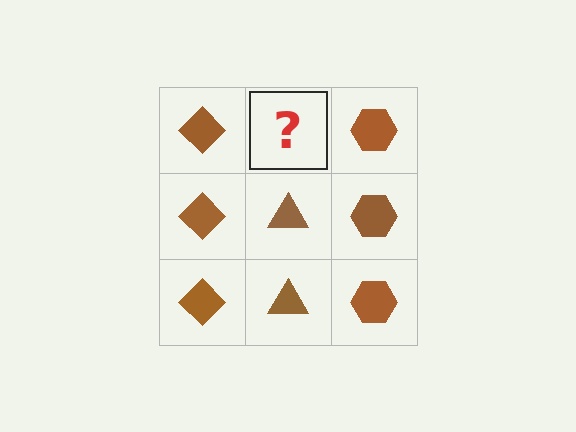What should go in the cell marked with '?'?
The missing cell should contain a brown triangle.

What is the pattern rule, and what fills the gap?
The rule is that each column has a consistent shape. The gap should be filled with a brown triangle.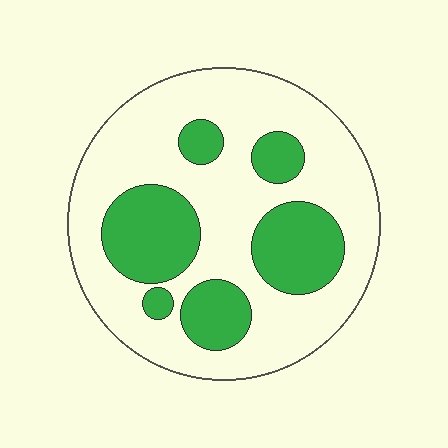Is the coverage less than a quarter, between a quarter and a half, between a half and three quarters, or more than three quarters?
Between a quarter and a half.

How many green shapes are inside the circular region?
6.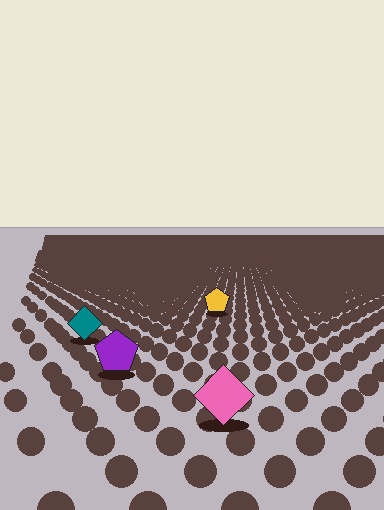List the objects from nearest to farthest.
From nearest to farthest: the pink diamond, the purple pentagon, the teal diamond, the yellow pentagon.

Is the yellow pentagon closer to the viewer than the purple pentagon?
No. The purple pentagon is closer — you can tell from the texture gradient: the ground texture is coarser near it.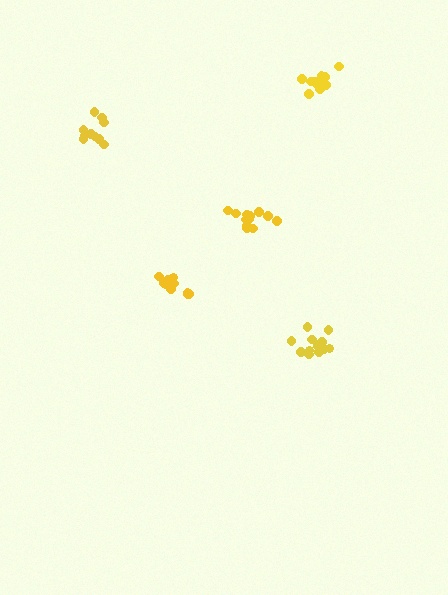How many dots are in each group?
Group 1: 11 dots, Group 2: 12 dots, Group 3: 10 dots, Group 4: 11 dots, Group 5: 12 dots (56 total).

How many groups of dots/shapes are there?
There are 5 groups.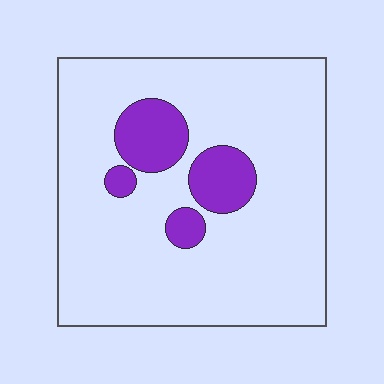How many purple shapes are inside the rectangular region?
4.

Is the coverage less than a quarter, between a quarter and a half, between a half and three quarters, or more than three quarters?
Less than a quarter.